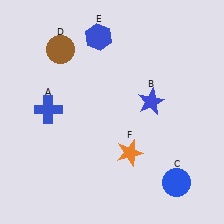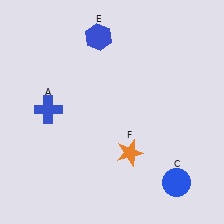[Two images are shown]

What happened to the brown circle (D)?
The brown circle (D) was removed in Image 2. It was in the top-left area of Image 1.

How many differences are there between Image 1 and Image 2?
There are 2 differences between the two images.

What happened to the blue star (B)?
The blue star (B) was removed in Image 2. It was in the top-right area of Image 1.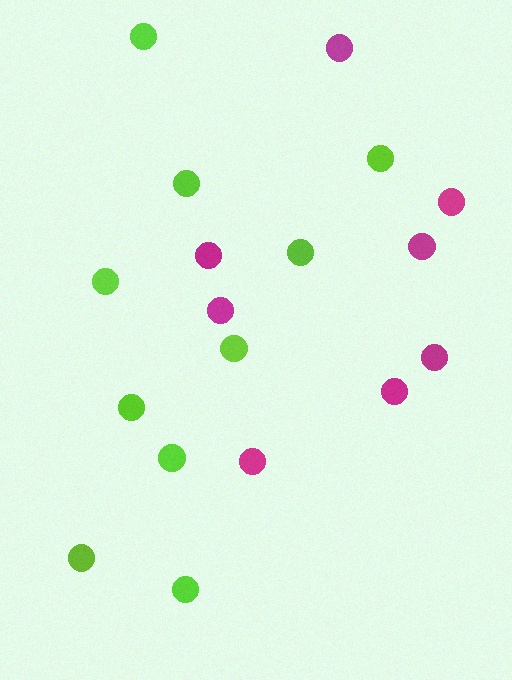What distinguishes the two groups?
There are 2 groups: one group of lime circles (10) and one group of magenta circles (8).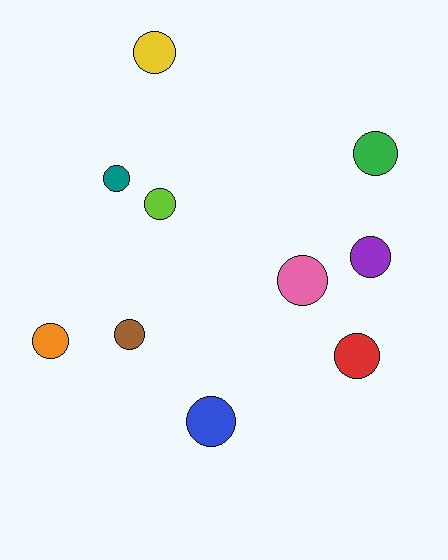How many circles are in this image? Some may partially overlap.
There are 10 circles.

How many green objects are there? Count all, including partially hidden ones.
There is 1 green object.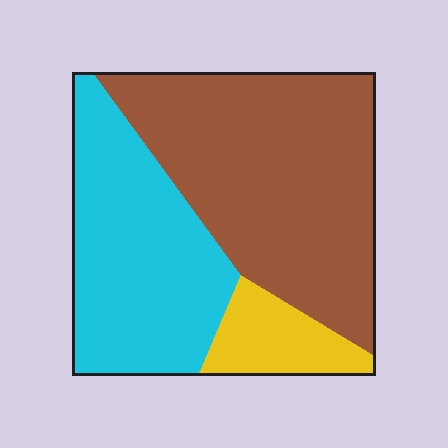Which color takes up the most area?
Brown, at roughly 50%.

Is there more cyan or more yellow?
Cyan.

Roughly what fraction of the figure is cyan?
Cyan covers 37% of the figure.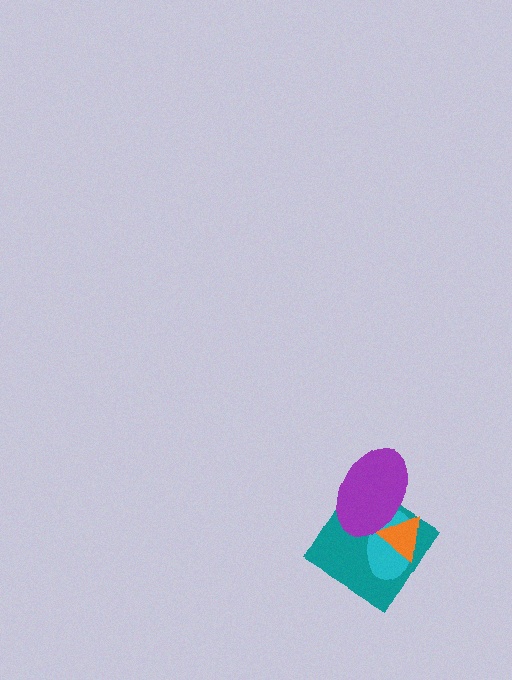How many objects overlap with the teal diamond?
3 objects overlap with the teal diamond.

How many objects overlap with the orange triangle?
3 objects overlap with the orange triangle.